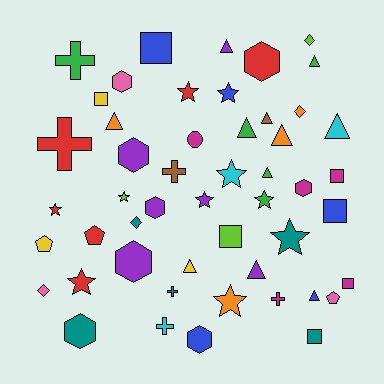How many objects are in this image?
There are 50 objects.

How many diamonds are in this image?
There are 4 diamonds.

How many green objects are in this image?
There are 5 green objects.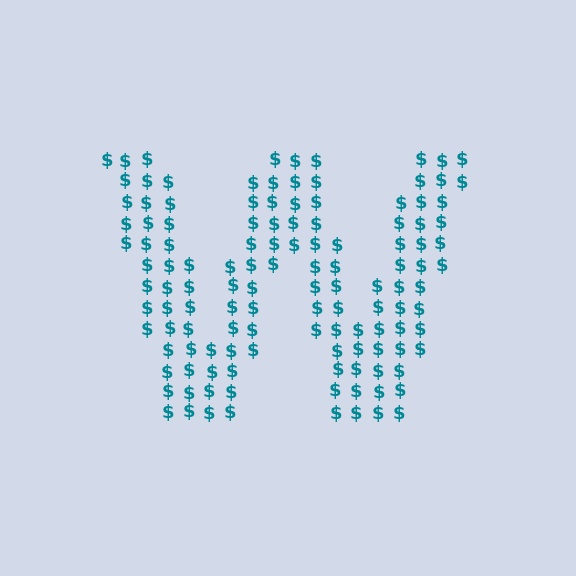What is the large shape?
The large shape is the letter W.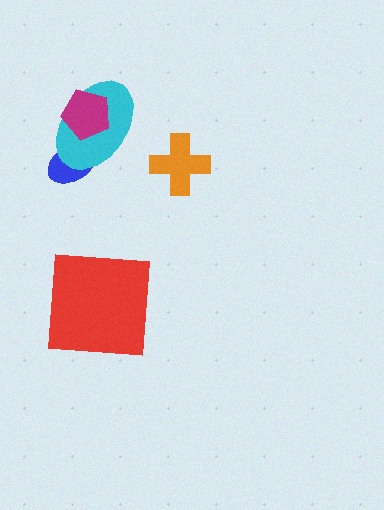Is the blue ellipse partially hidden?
Yes, it is partially covered by another shape.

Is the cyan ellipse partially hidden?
Yes, it is partially covered by another shape.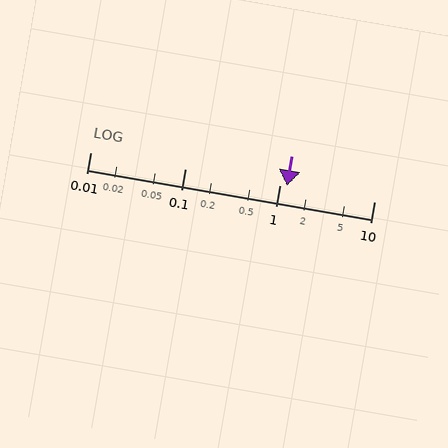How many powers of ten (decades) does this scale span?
The scale spans 3 decades, from 0.01 to 10.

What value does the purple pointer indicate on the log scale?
The pointer indicates approximately 1.2.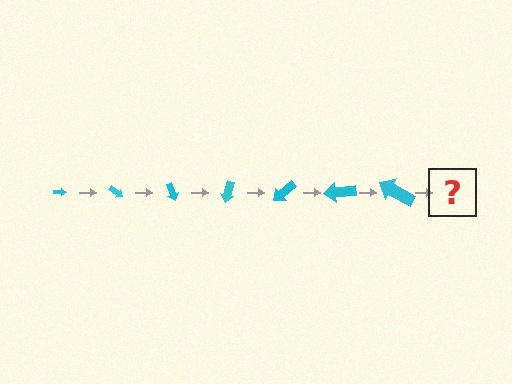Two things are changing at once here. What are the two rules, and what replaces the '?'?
The two rules are that the arrow grows larger each step and it rotates 35 degrees each step. The '?' should be an arrow, larger than the previous one and rotated 245 degrees from the start.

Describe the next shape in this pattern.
It should be an arrow, larger than the previous one and rotated 245 degrees from the start.